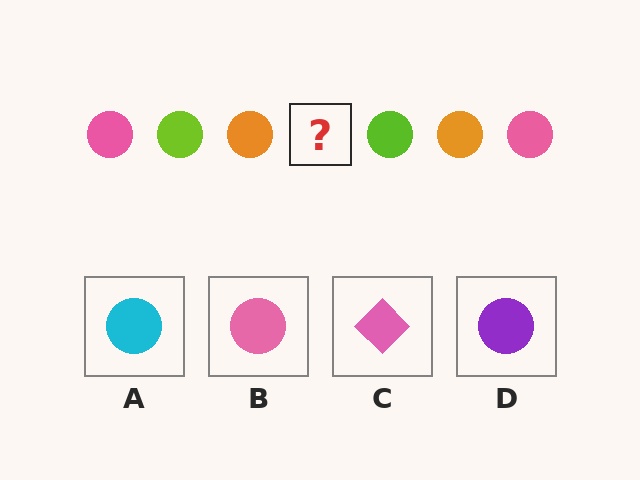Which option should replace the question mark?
Option B.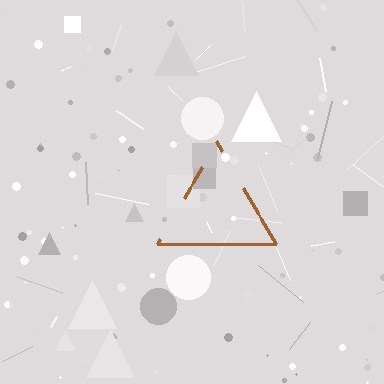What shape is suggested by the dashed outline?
The dashed outline suggests a triangle.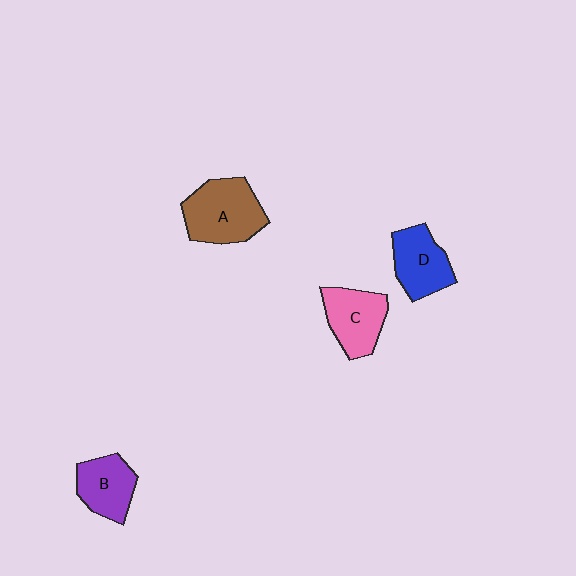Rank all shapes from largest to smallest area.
From largest to smallest: A (brown), C (pink), D (blue), B (purple).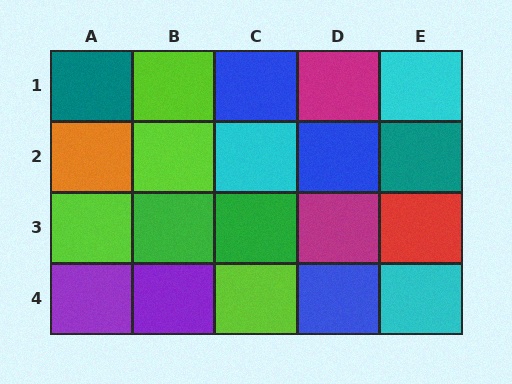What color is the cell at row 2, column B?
Lime.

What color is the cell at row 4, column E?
Cyan.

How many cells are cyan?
3 cells are cyan.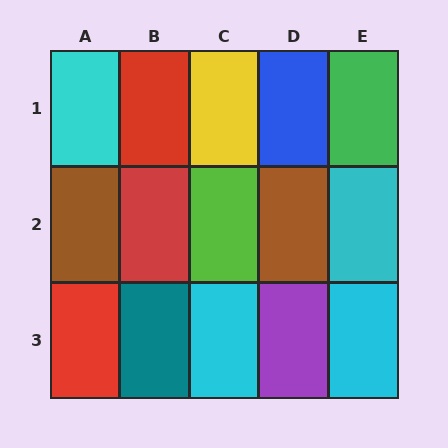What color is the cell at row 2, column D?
Brown.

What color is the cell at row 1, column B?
Red.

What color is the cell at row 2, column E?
Cyan.